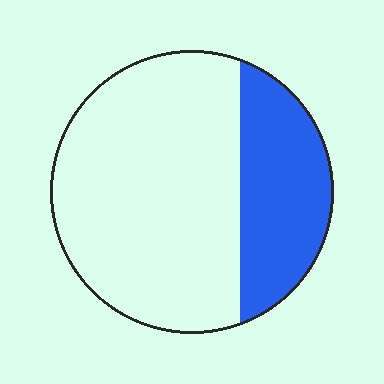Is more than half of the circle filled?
No.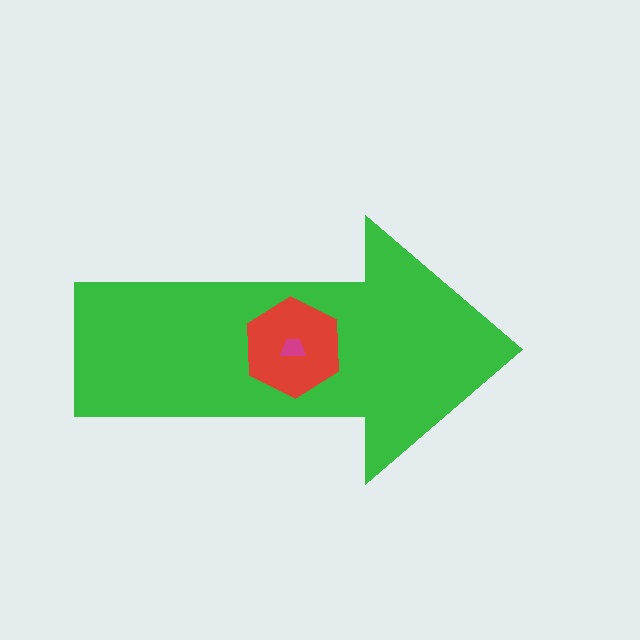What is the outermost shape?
The green arrow.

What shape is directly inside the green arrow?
The red hexagon.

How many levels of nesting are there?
3.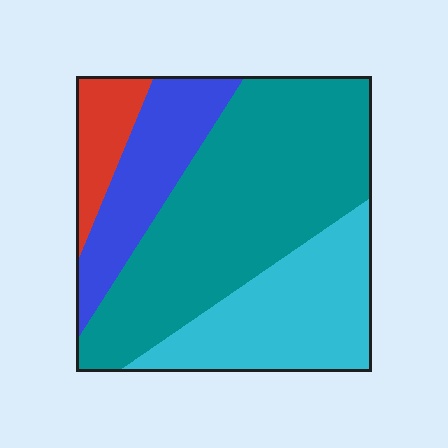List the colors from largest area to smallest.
From largest to smallest: teal, cyan, blue, red.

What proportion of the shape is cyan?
Cyan takes up about one quarter (1/4) of the shape.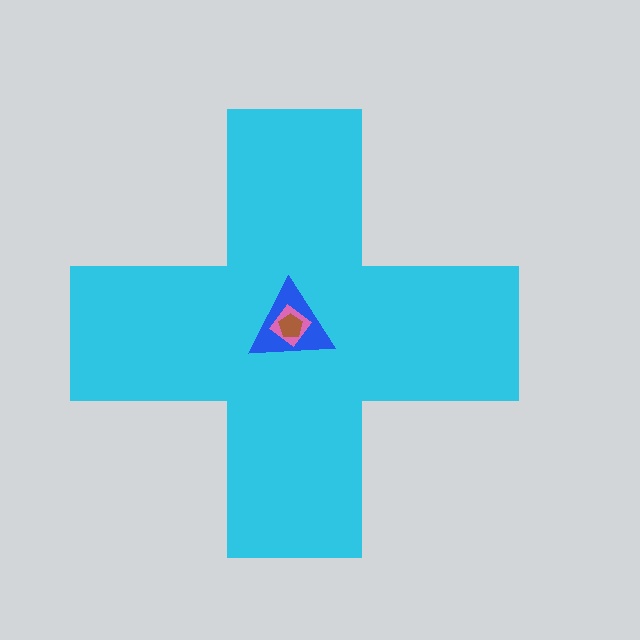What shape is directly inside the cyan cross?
The blue triangle.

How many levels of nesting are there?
4.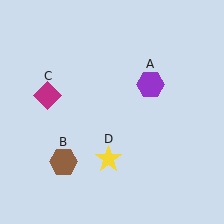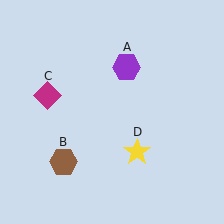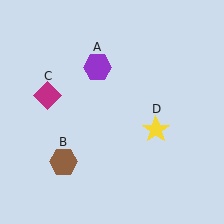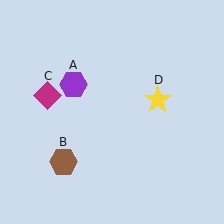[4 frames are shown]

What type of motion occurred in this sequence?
The purple hexagon (object A), yellow star (object D) rotated counterclockwise around the center of the scene.